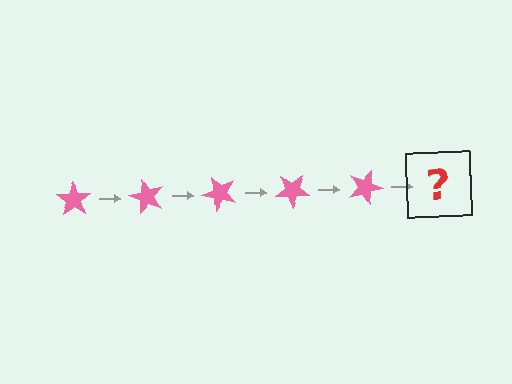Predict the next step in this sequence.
The next step is a pink star rotated 300 degrees.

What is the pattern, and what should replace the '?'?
The pattern is that the star rotates 60 degrees each step. The '?' should be a pink star rotated 300 degrees.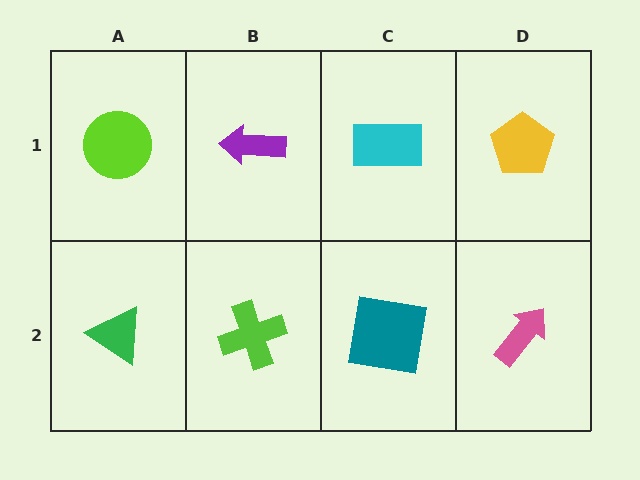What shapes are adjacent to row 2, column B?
A purple arrow (row 1, column B), a green triangle (row 2, column A), a teal square (row 2, column C).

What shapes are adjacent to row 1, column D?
A pink arrow (row 2, column D), a cyan rectangle (row 1, column C).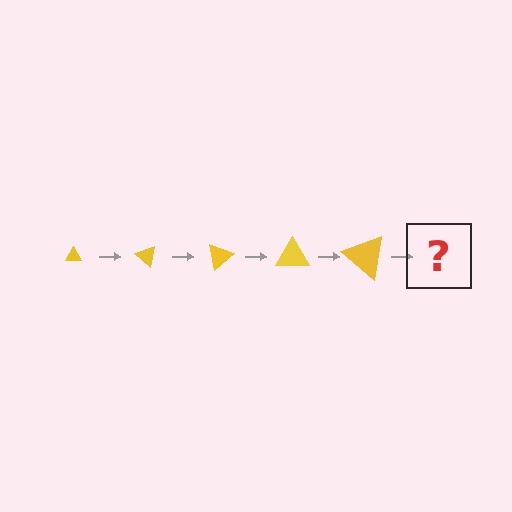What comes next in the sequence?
The next element should be a triangle, larger than the previous one and rotated 200 degrees from the start.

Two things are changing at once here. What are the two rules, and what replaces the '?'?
The two rules are that the triangle grows larger each step and it rotates 40 degrees each step. The '?' should be a triangle, larger than the previous one and rotated 200 degrees from the start.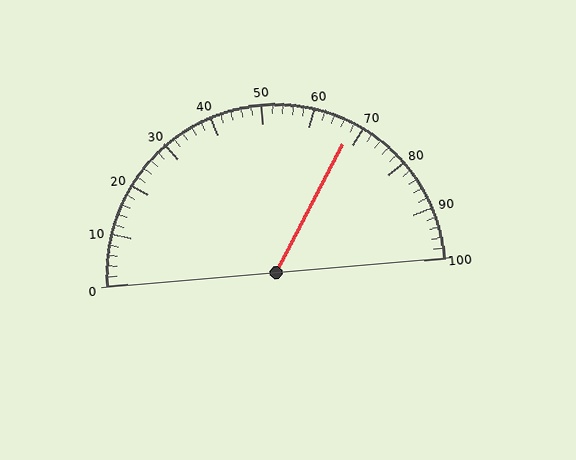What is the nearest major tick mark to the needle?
The nearest major tick mark is 70.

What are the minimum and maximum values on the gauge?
The gauge ranges from 0 to 100.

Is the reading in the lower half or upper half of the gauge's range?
The reading is in the upper half of the range (0 to 100).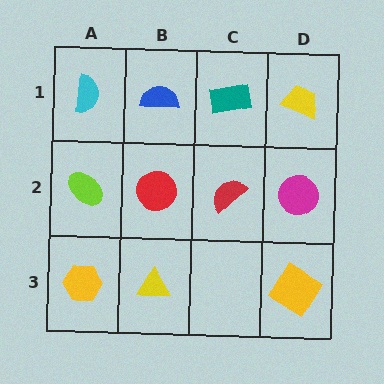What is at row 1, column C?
A teal rectangle.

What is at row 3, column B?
A yellow triangle.